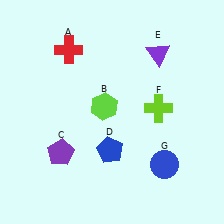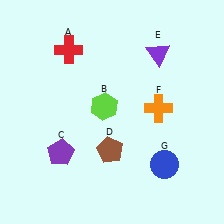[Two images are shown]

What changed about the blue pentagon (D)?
In Image 1, D is blue. In Image 2, it changed to brown.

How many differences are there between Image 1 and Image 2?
There are 2 differences between the two images.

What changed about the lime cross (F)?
In Image 1, F is lime. In Image 2, it changed to orange.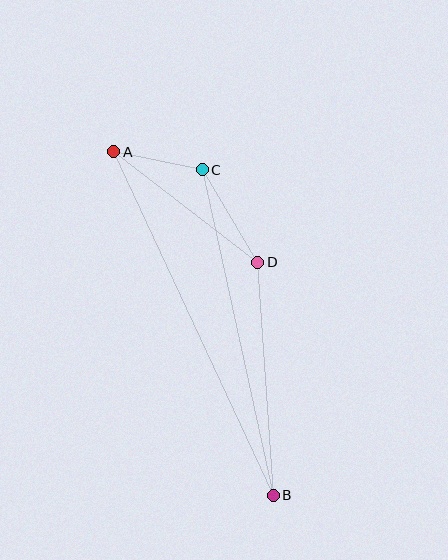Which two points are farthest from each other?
Points A and B are farthest from each other.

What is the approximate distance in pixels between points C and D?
The distance between C and D is approximately 108 pixels.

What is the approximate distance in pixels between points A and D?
The distance between A and D is approximately 181 pixels.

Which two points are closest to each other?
Points A and C are closest to each other.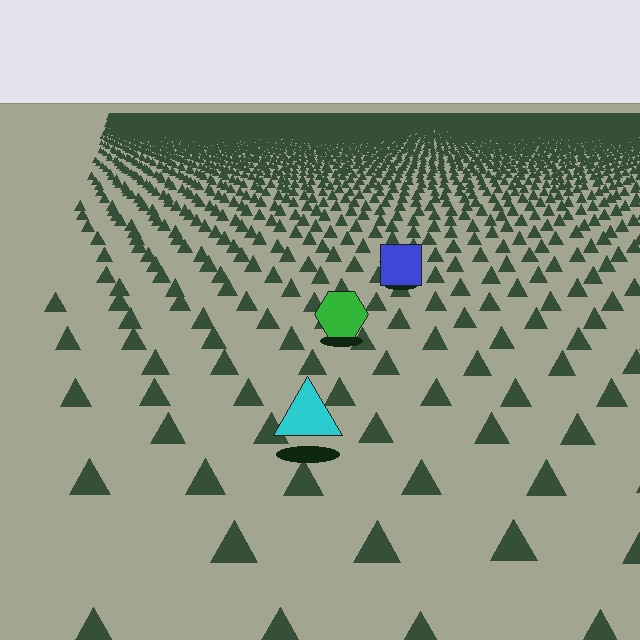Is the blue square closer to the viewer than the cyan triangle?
No. The cyan triangle is closer — you can tell from the texture gradient: the ground texture is coarser near it.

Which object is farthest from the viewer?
The blue square is farthest from the viewer. It appears smaller and the ground texture around it is denser.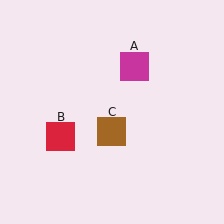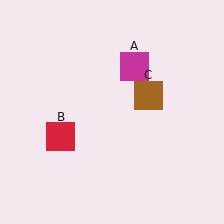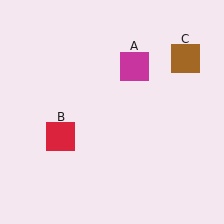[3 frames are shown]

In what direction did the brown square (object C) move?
The brown square (object C) moved up and to the right.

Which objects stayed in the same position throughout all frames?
Magenta square (object A) and red square (object B) remained stationary.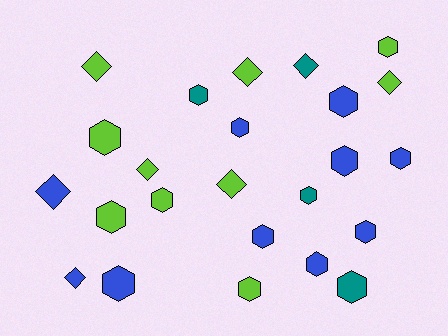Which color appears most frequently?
Blue, with 10 objects.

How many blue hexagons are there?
There are 8 blue hexagons.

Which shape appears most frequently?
Hexagon, with 16 objects.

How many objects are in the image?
There are 24 objects.